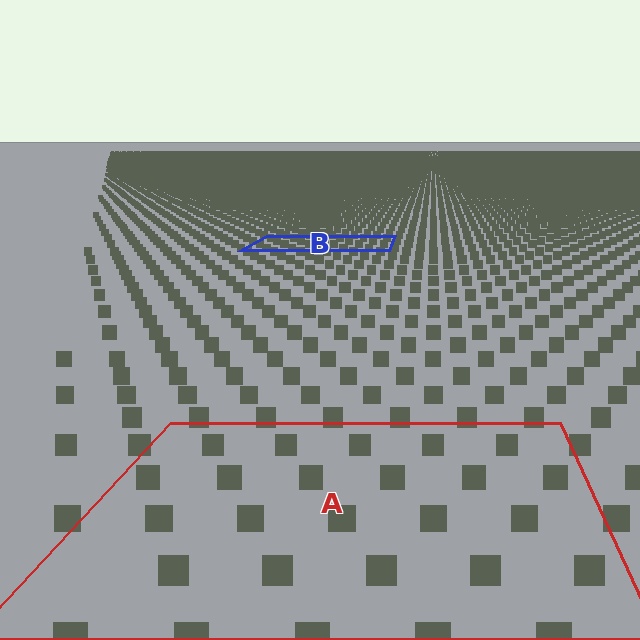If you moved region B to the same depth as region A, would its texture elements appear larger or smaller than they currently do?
They would appear larger. At a closer depth, the same texture elements are projected at a bigger on-screen size.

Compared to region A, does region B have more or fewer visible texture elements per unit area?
Region B has more texture elements per unit area — they are packed more densely because it is farther away.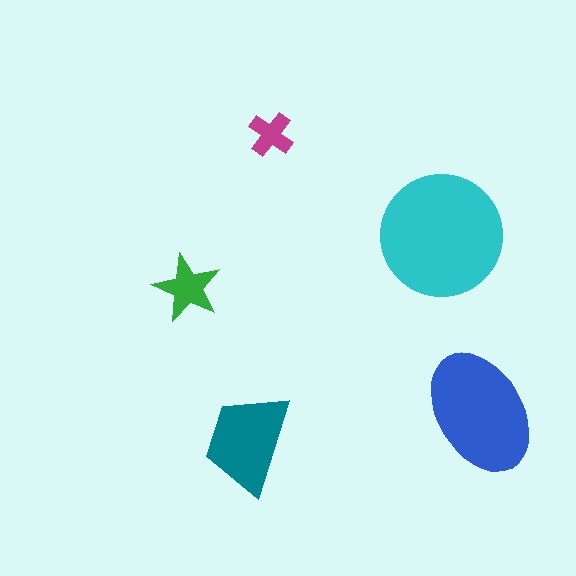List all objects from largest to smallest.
The cyan circle, the blue ellipse, the teal trapezoid, the green star, the magenta cross.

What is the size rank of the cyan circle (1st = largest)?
1st.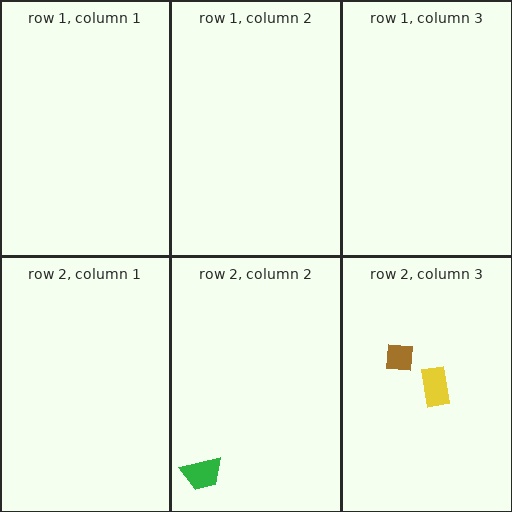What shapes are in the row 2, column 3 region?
The yellow rectangle, the brown square.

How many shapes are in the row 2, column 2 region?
1.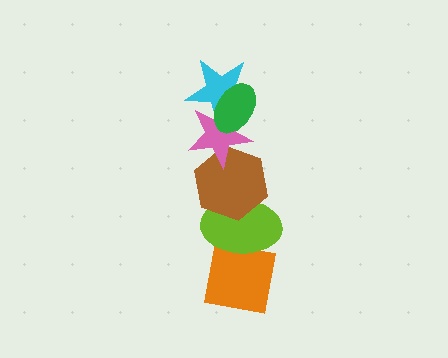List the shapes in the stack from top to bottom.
From top to bottom: the green ellipse, the cyan star, the pink star, the brown hexagon, the lime ellipse, the orange square.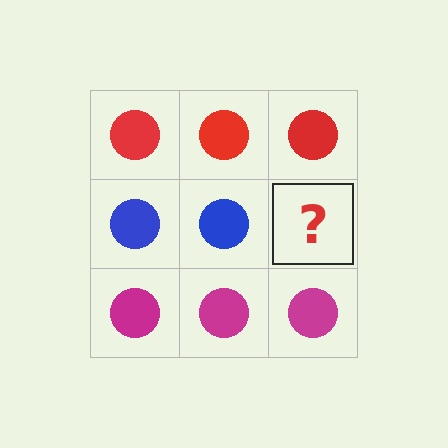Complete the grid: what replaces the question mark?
The question mark should be replaced with a blue circle.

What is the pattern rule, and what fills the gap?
The rule is that each row has a consistent color. The gap should be filled with a blue circle.